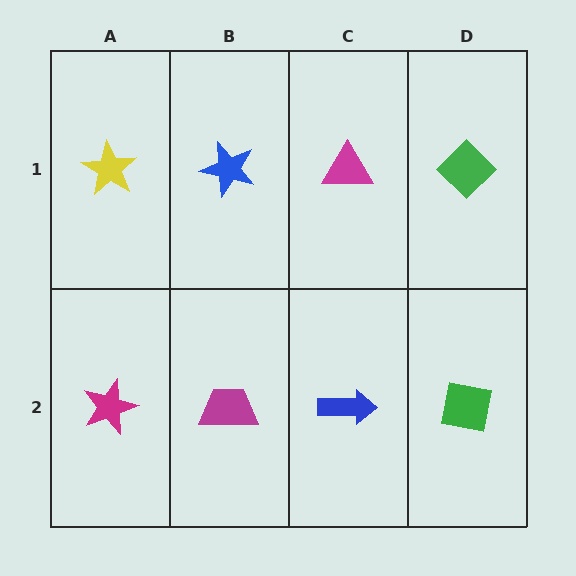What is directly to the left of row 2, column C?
A magenta trapezoid.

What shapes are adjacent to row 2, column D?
A green diamond (row 1, column D), a blue arrow (row 2, column C).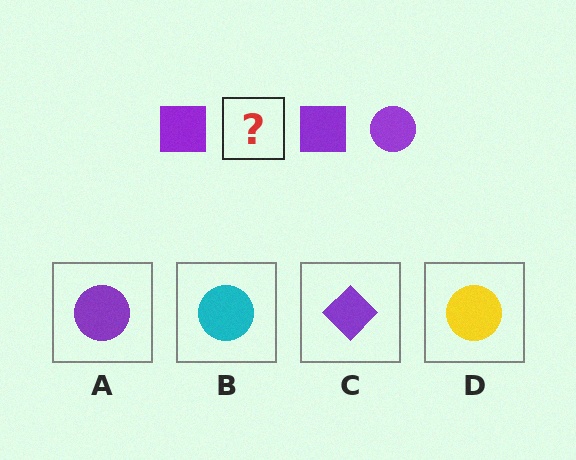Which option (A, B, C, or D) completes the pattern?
A.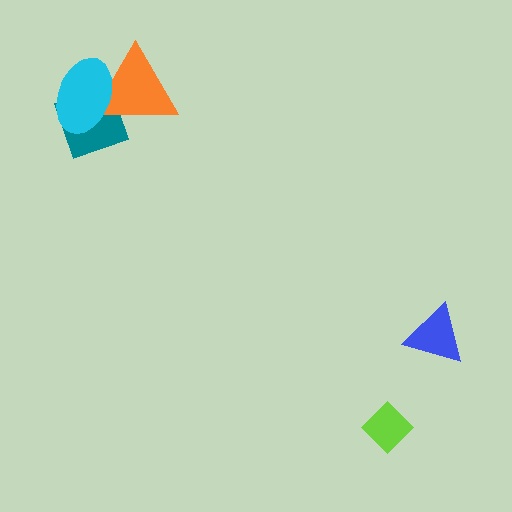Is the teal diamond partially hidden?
Yes, it is partially covered by another shape.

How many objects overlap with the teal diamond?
2 objects overlap with the teal diamond.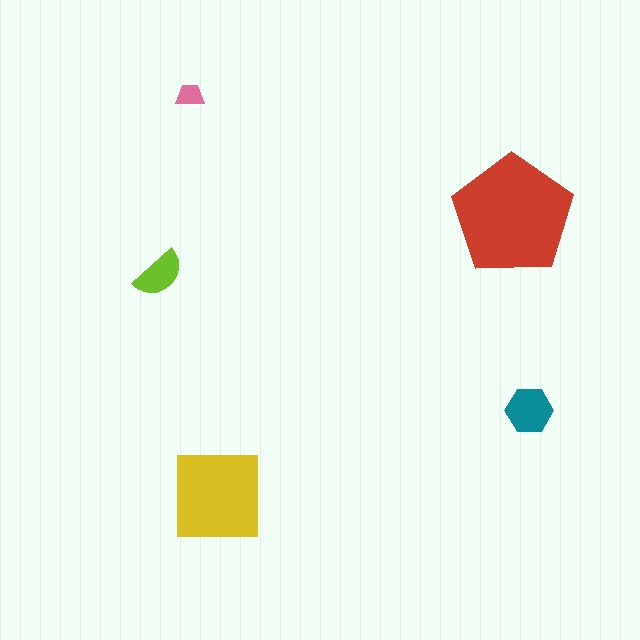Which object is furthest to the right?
The teal hexagon is rightmost.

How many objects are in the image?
There are 5 objects in the image.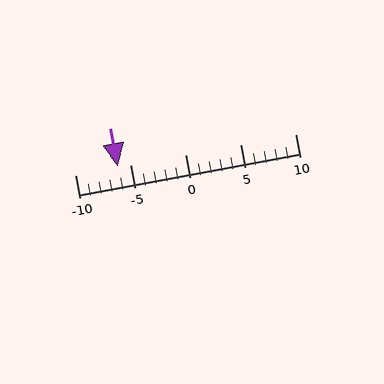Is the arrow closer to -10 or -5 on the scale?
The arrow is closer to -5.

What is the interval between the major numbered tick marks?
The major tick marks are spaced 5 units apart.